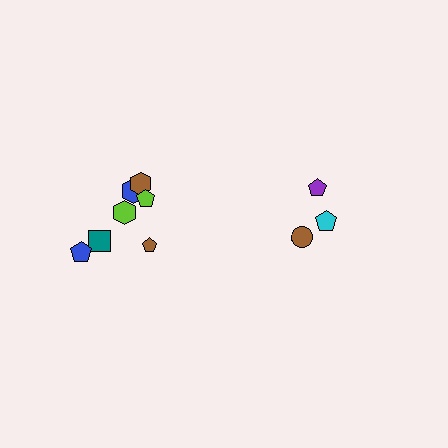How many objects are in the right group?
There are 3 objects.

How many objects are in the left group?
There are 7 objects.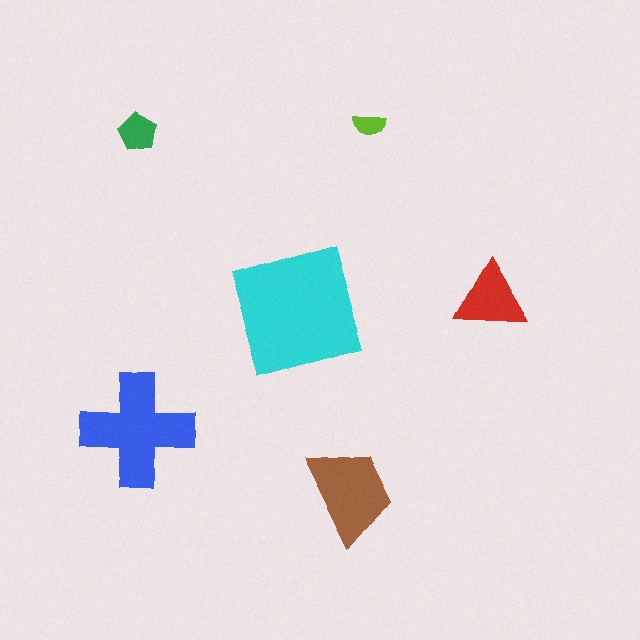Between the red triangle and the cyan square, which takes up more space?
The cyan square.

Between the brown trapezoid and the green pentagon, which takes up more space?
The brown trapezoid.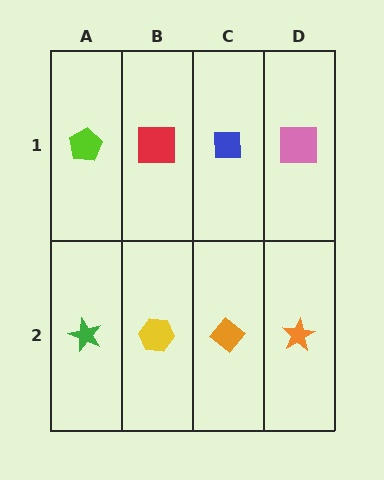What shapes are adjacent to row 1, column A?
A green star (row 2, column A), a red square (row 1, column B).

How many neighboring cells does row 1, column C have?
3.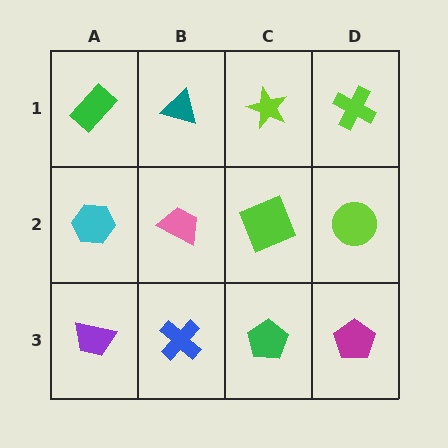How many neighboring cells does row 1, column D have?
2.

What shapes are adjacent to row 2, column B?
A teal triangle (row 1, column B), a blue cross (row 3, column B), a cyan hexagon (row 2, column A), a lime square (row 2, column C).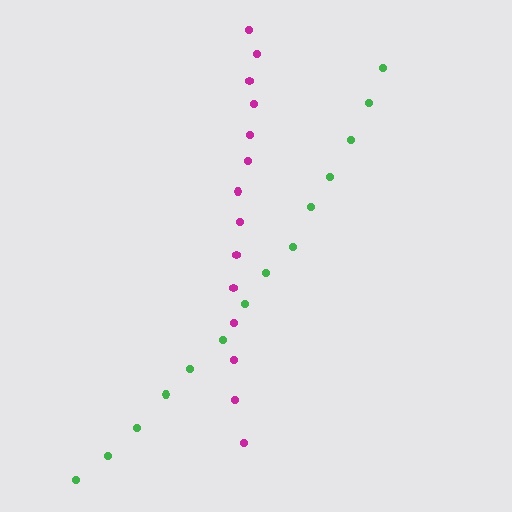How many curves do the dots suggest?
There are 2 distinct paths.